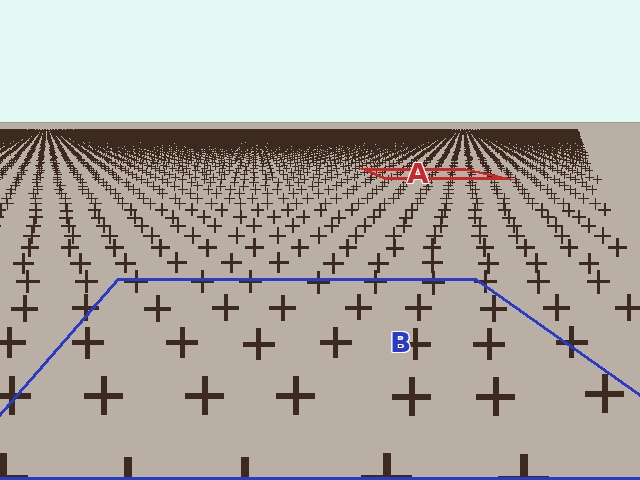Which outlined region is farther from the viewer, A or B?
Region A is farther from the viewer — the texture elements inside it appear smaller and more densely packed.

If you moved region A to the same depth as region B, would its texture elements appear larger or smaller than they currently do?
They would appear larger. At a closer depth, the same texture elements are projected at a bigger on-screen size.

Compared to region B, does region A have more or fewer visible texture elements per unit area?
Region A has more texture elements per unit area — they are packed more densely because it is farther away.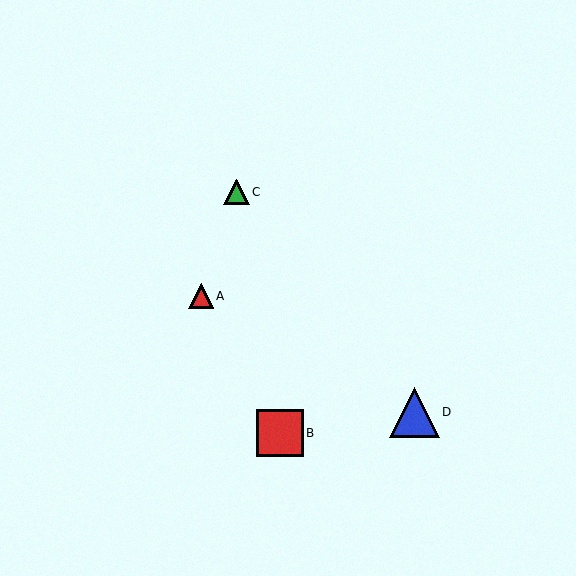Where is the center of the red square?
The center of the red square is at (280, 433).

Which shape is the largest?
The blue triangle (labeled D) is the largest.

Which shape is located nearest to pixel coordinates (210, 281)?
The red triangle (labeled A) at (201, 296) is nearest to that location.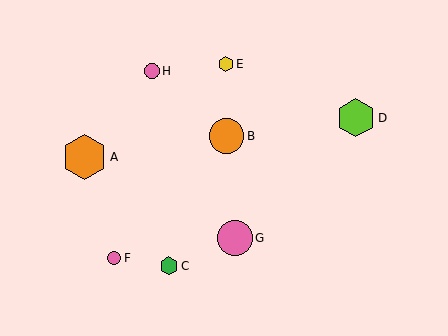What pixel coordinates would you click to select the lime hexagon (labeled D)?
Click at (356, 118) to select the lime hexagon D.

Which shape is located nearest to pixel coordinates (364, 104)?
The lime hexagon (labeled D) at (356, 118) is nearest to that location.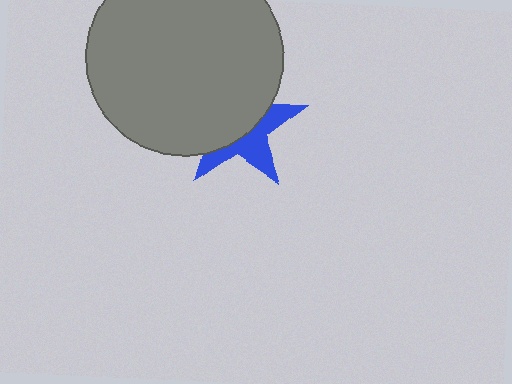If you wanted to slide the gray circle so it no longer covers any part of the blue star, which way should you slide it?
Slide it toward the upper-left — that is the most direct way to separate the two shapes.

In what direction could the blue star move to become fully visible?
The blue star could move toward the lower-right. That would shift it out from behind the gray circle entirely.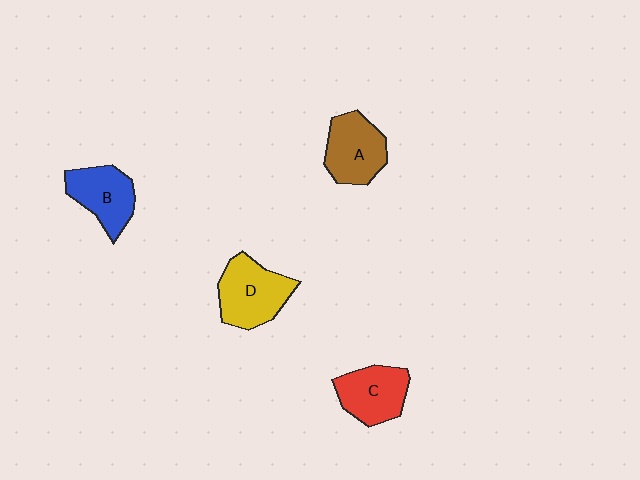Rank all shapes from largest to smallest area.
From largest to smallest: D (yellow), A (brown), C (red), B (blue).